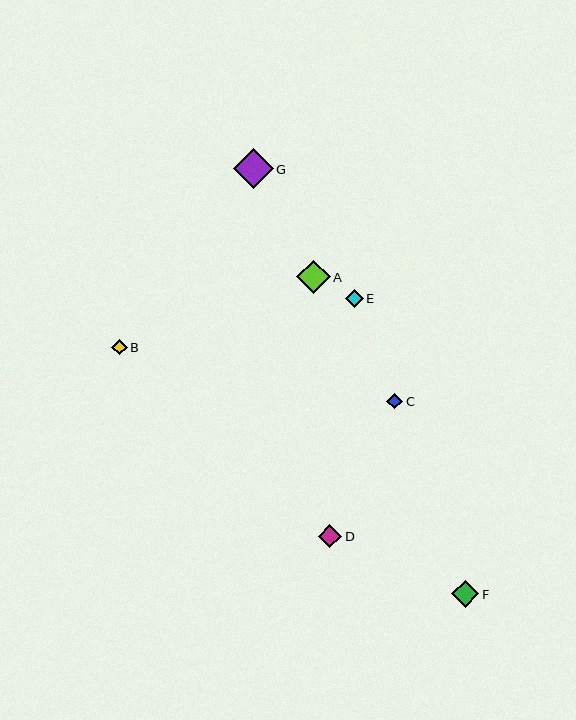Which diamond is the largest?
Diamond G is the largest with a size of approximately 40 pixels.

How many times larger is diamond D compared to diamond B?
Diamond D is approximately 1.5 times the size of diamond B.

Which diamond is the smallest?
Diamond B is the smallest with a size of approximately 16 pixels.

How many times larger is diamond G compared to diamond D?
Diamond G is approximately 1.7 times the size of diamond D.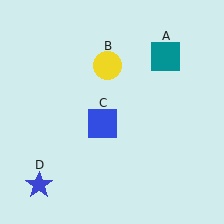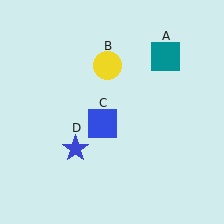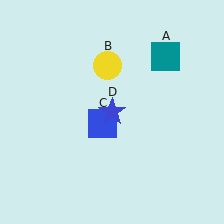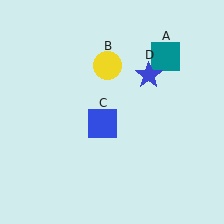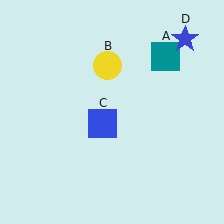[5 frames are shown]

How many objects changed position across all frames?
1 object changed position: blue star (object D).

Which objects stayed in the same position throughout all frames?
Teal square (object A) and yellow circle (object B) and blue square (object C) remained stationary.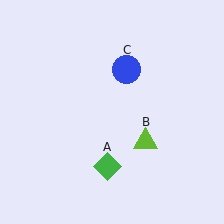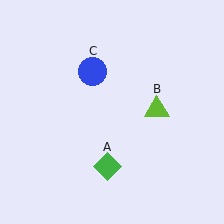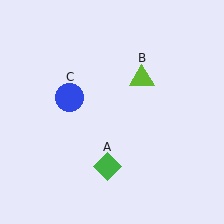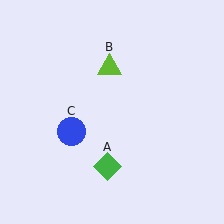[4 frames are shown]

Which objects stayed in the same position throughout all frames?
Green diamond (object A) remained stationary.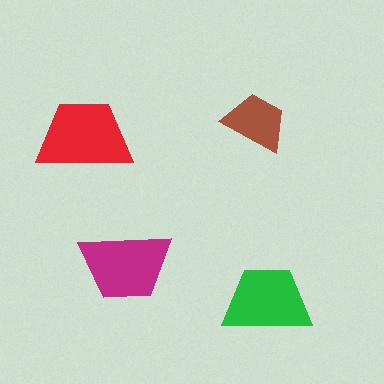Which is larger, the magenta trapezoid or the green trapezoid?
The magenta one.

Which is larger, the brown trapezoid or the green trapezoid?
The green one.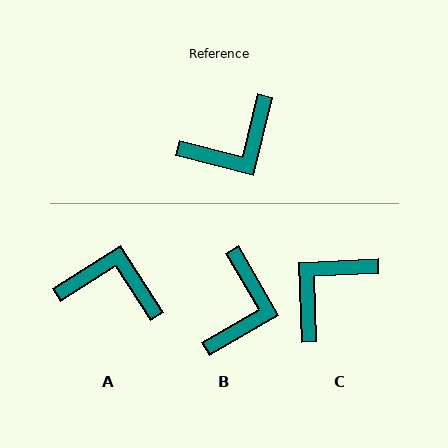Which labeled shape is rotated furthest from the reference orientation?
C, about 163 degrees away.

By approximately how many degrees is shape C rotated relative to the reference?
Approximately 163 degrees clockwise.